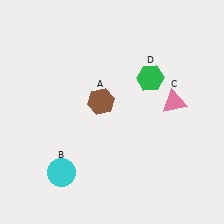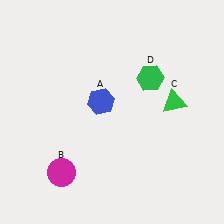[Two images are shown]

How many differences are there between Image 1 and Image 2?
There are 3 differences between the two images.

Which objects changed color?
A changed from brown to blue. B changed from cyan to magenta. C changed from pink to green.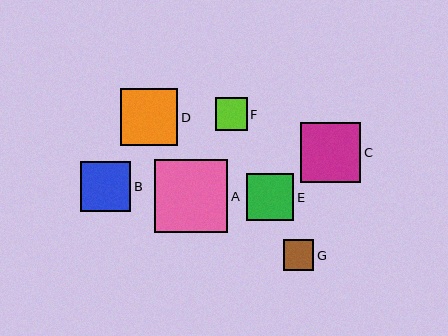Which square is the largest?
Square A is the largest with a size of approximately 73 pixels.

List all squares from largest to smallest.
From largest to smallest: A, C, D, B, E, F, G.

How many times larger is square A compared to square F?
Square A is approximately 2.3 times the size of square F.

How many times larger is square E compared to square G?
Square E is approximately 1.6 times the size of square G.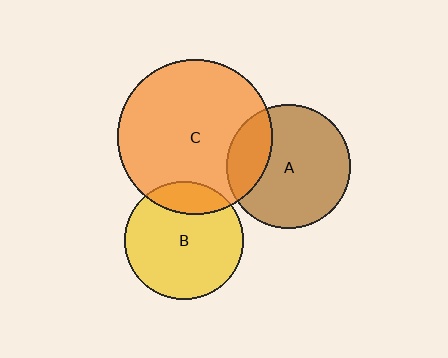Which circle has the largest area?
Circle C (orange).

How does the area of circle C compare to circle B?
Approximately 1.7 times.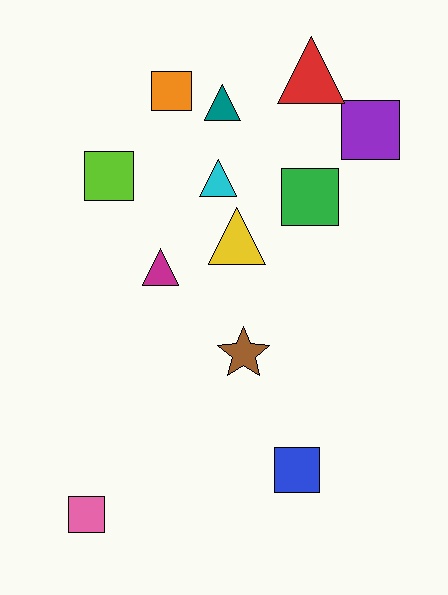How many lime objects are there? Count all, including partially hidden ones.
There is 1 lime object.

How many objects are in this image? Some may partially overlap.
There are 12 objects.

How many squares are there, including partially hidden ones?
There are 6 squares.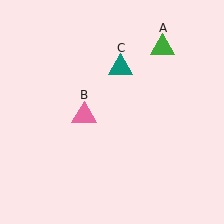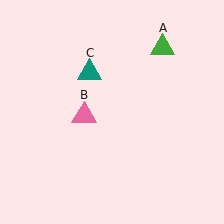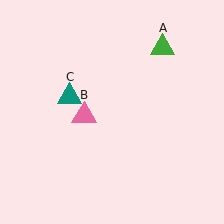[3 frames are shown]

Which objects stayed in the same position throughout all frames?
Green triangle (object A) and pink triangle (object B) remained stationary.